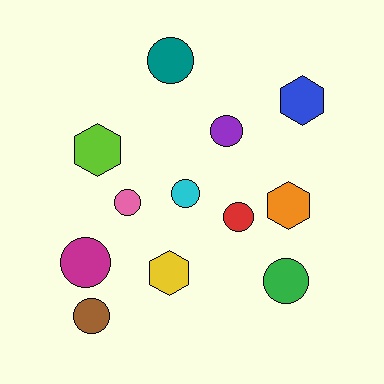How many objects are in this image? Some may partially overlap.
There are 12 objects.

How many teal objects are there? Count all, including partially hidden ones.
There is 1 teal object.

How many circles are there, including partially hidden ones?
There are 8 circles.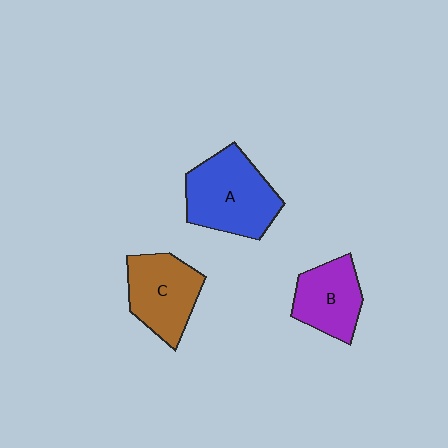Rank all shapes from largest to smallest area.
From largest to smallest: A (blue), C (brown), B (purple).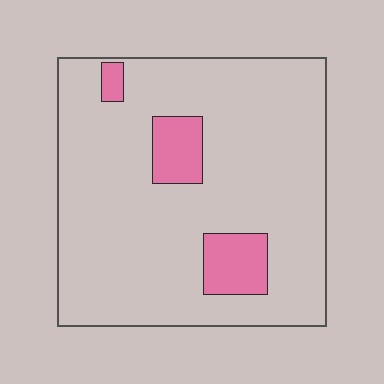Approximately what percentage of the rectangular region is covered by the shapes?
Approximately 10%.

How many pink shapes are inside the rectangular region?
3.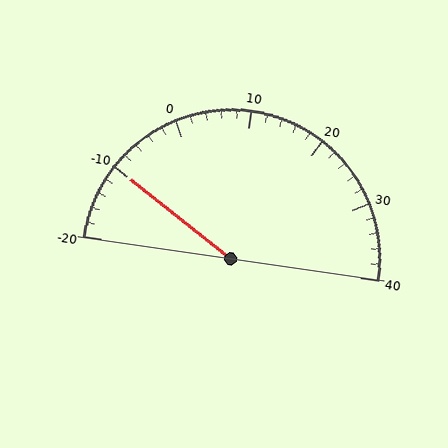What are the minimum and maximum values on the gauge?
The gauge ranges from -20 to 40.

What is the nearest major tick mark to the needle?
The nearest major tick mark is -10.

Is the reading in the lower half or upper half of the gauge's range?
The reading is in the lower half of the range (-20 to 40).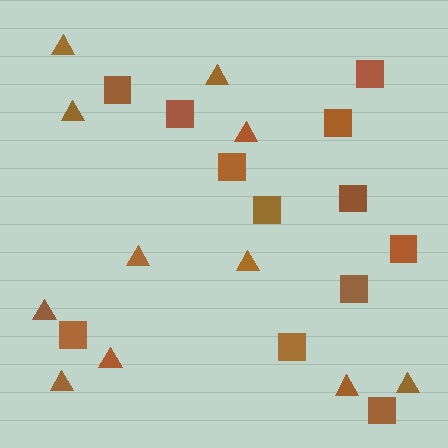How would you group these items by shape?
There are 2 groups: one group of triangles (11) and one group of squares (12).